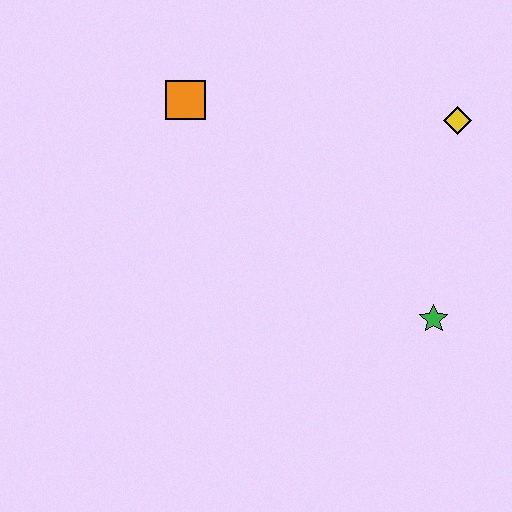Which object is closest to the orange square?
The yellow diamond is closest to the orange square.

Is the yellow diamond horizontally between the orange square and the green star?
No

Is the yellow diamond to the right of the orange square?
Yes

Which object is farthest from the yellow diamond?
The orange square is farthest from the yellow diamond.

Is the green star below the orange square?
Yes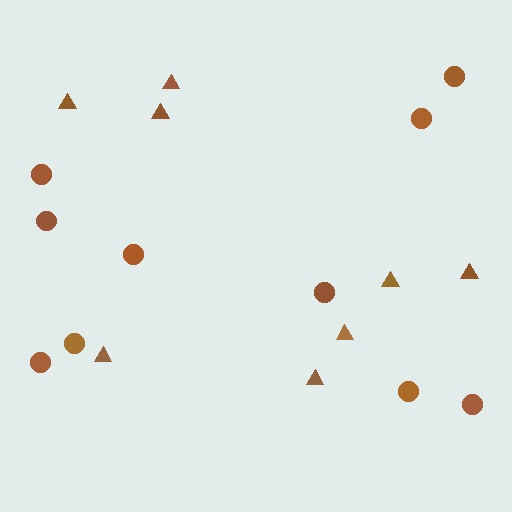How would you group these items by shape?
There are 2 groups: one group of triangles (8) and one group of circles (10).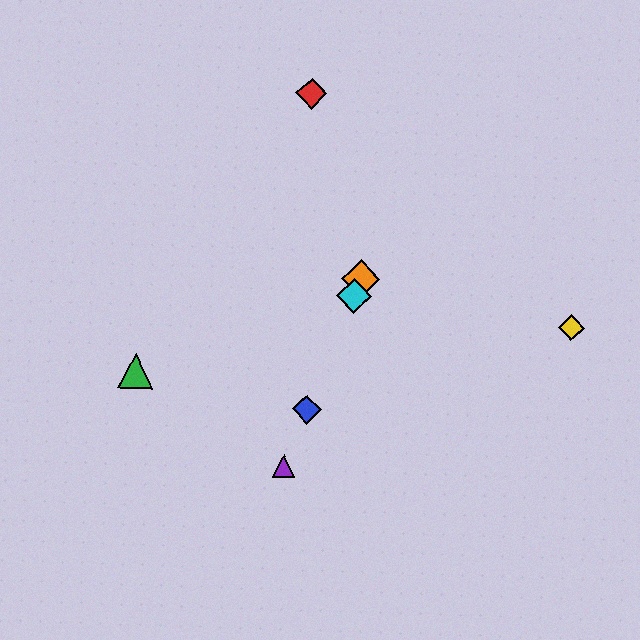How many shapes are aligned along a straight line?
4 shapes (the blue diamond, the purple triangle, the orange diamond, the cyan diamond) are aligned along a straight line.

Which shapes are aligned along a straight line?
The blue diamond, the purple triangle, the orange diamond, the cyan diamond are aligned along a straight line.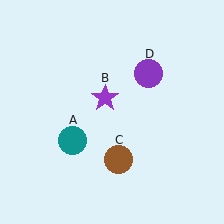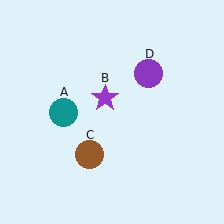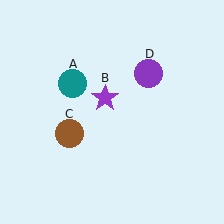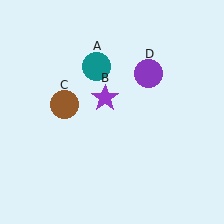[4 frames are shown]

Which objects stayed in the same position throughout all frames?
Purple star (object B) and purple circle (object D) remained stationary.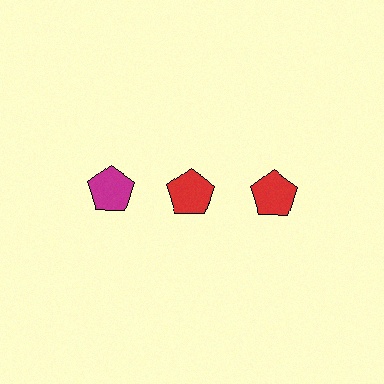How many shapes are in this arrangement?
There are 3 shapes arranged in a grid pattern.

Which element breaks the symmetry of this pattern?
The magenta pentagon in the top row, leftmost column breaks the symmetry. All other shapes are red pentagons.